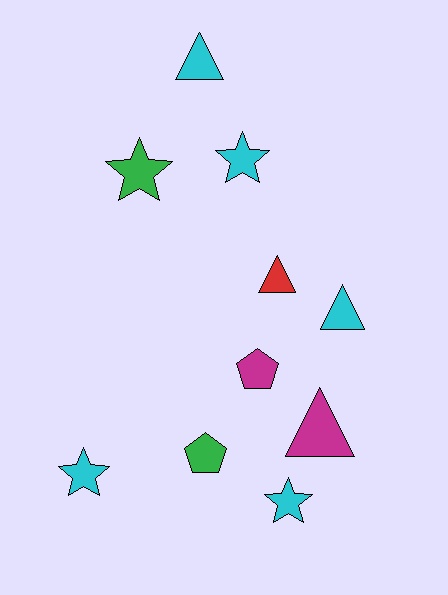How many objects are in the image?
There are 10 objects.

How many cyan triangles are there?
There are 2 cyan triangles.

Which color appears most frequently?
Cyan, with 5 objects.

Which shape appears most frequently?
Star, with 4 objects.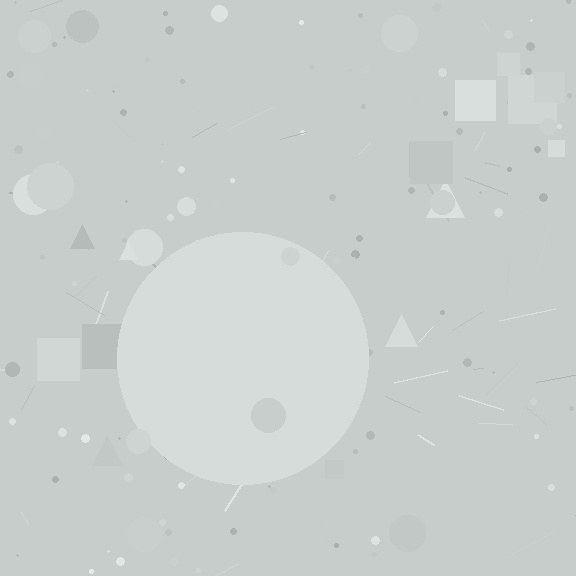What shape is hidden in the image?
A circle is hidden in the image.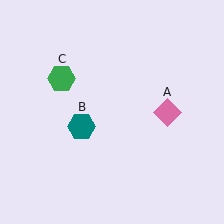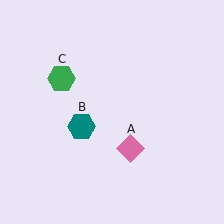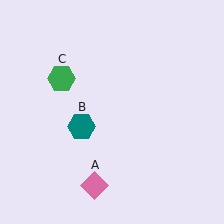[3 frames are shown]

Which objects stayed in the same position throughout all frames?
Teal hexagon (object B) and green hexagon (object C) remained stationary.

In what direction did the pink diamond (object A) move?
The pink diamond (object A) moved down and to the left.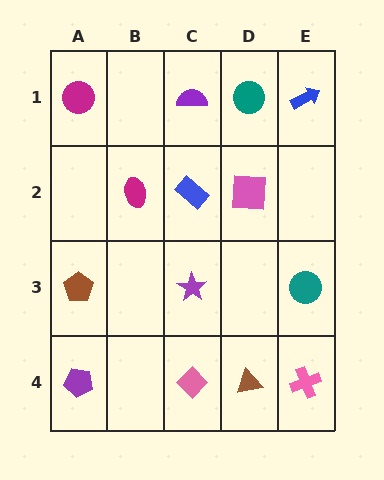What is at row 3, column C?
A purple star.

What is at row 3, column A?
A brown pentagon.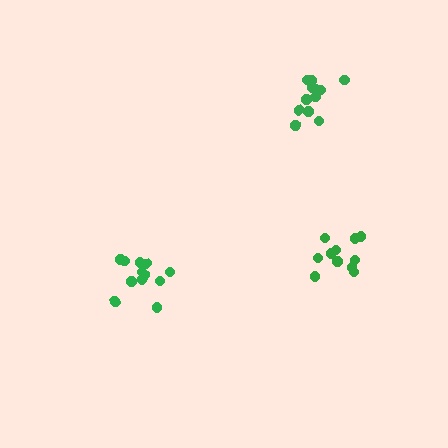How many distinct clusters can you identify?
There are 3 distinct clusters.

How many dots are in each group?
Group 1: 11 dots, Group 2: 12 dots, Group 3: 12 dots (35 total).